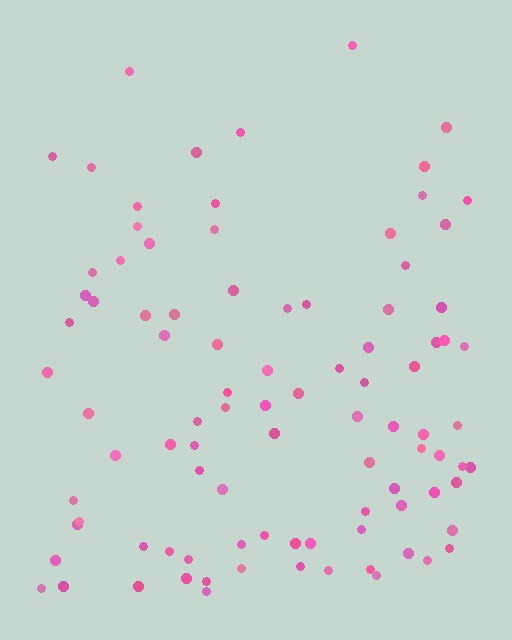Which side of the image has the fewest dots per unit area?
The top.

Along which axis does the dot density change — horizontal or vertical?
Vertical.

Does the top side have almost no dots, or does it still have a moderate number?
Still a moderate number, just noticeably fewer than the bottom.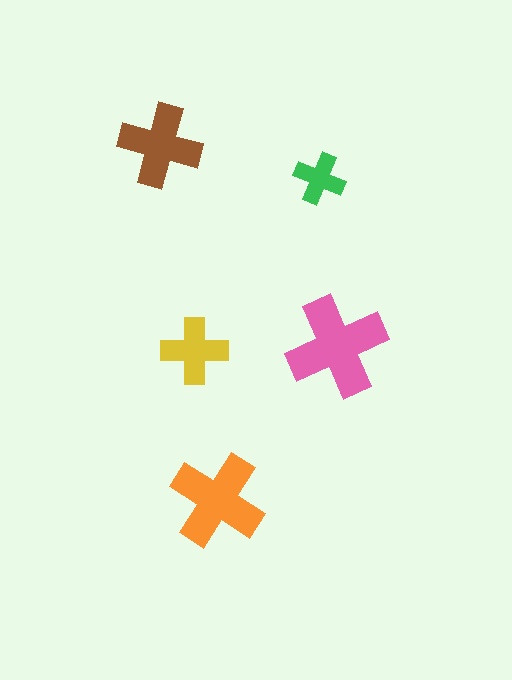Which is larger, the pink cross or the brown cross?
The pink one.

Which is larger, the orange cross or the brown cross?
The orange one.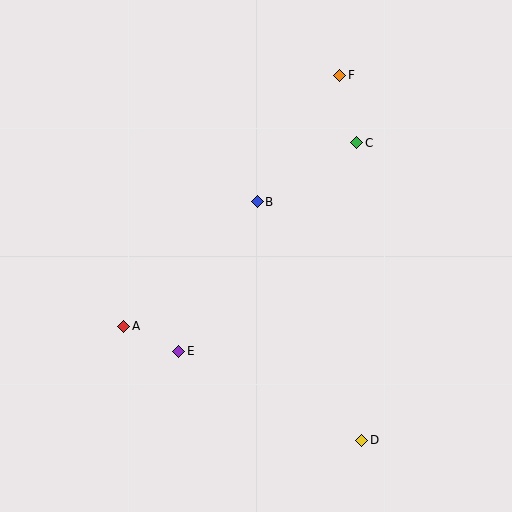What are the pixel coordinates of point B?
Point B is at (257, 202).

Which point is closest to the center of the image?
Point B at (257, 202) is closest to the center.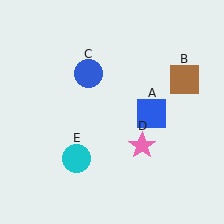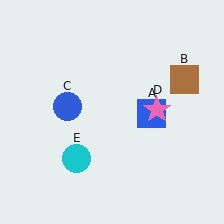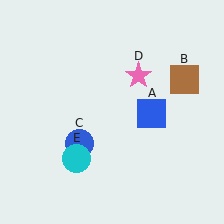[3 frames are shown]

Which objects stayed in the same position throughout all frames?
Blue square (object A) and brown square (object B) and cyan circle (object E) remained stationary.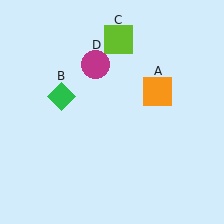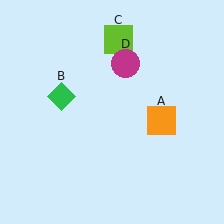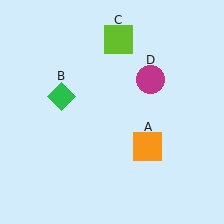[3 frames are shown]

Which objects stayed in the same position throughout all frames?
Green diamond (object B) and lime square (object C) remained stationary.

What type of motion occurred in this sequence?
The orange square (object A), magenta circle (object D) rotated clockwise around the center of the scene.